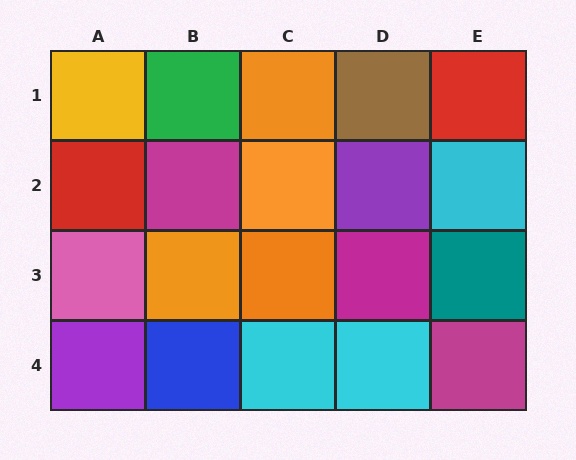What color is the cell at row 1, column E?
Red.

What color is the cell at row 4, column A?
Purple.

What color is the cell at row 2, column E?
Cyan.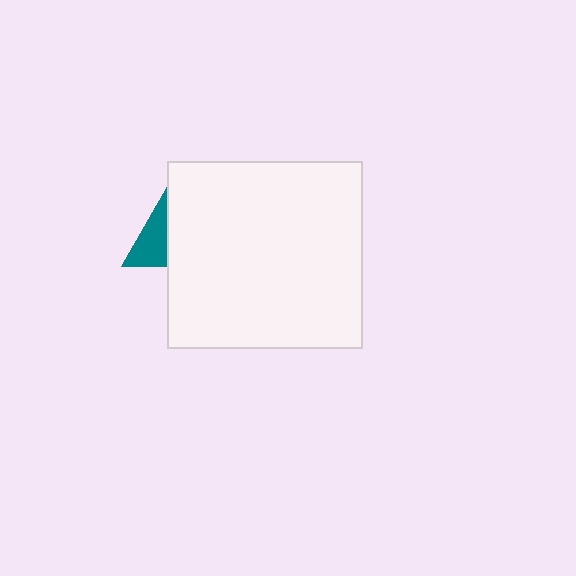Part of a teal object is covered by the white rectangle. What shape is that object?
It is a triangle.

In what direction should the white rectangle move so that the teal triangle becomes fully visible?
The white rectangle should move right. That is the shortest direction to clear the overlap and leave the teal triangle fully visible.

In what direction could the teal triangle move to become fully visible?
The teal triangle could move left. That would shift it out from behind the white rectangle entirely.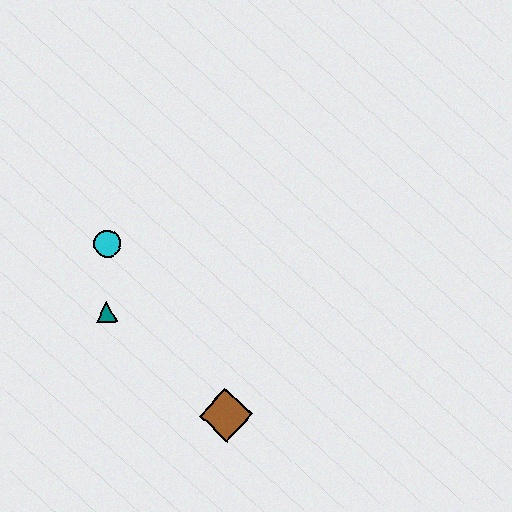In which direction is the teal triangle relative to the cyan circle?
The teal triangle is below the cyan circle.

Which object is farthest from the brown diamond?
The cyan circle is farthest from the brown diamond.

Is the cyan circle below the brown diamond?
No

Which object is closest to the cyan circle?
The teal triangle is closest to the cyan circle.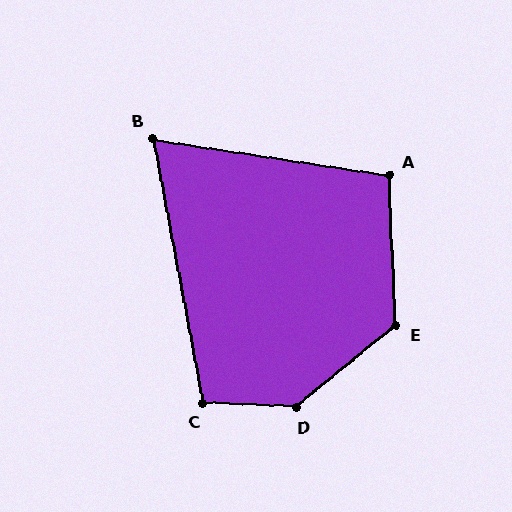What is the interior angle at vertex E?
Approximately 127 degrees (obtuse).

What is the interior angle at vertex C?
Approximately 103 degrees (obtuse).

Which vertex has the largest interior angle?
D, at approximately 138 degrees.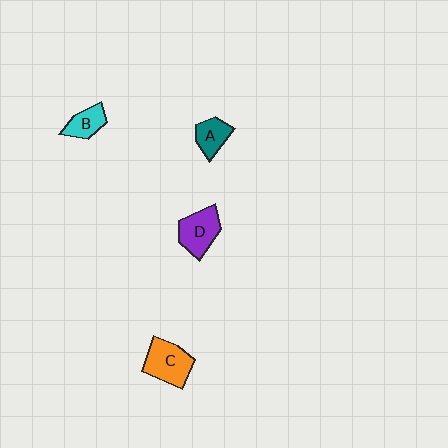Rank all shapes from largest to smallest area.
From largest to smallest: C (orange), D (purple), A (teal), B (cyan).